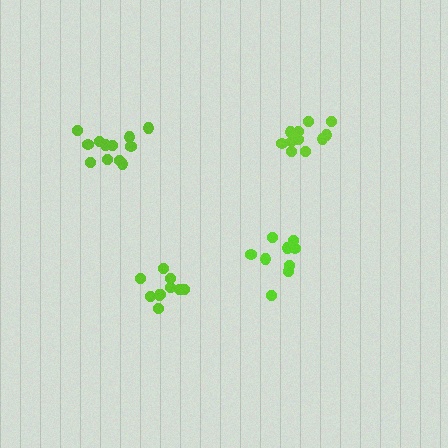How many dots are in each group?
Group 1: 11 dots, Group 2: 12 dots, Group 3: 10 dots, Group 4: 9 dots (42 total).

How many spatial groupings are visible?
There are 4 spatial groupings.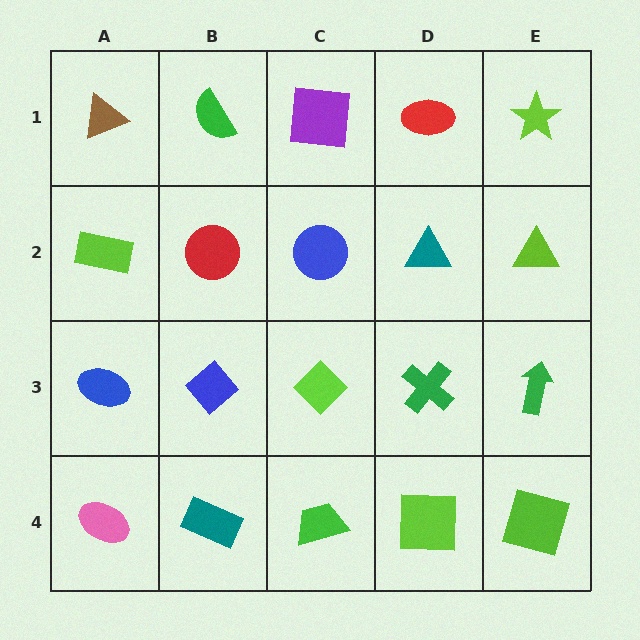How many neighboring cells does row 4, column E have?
2.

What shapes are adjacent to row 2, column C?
A purple square (row 1, column C), a lime diamond (row 3, column C), a red circle (row 2, column B), a teal triangle (row 2, column D).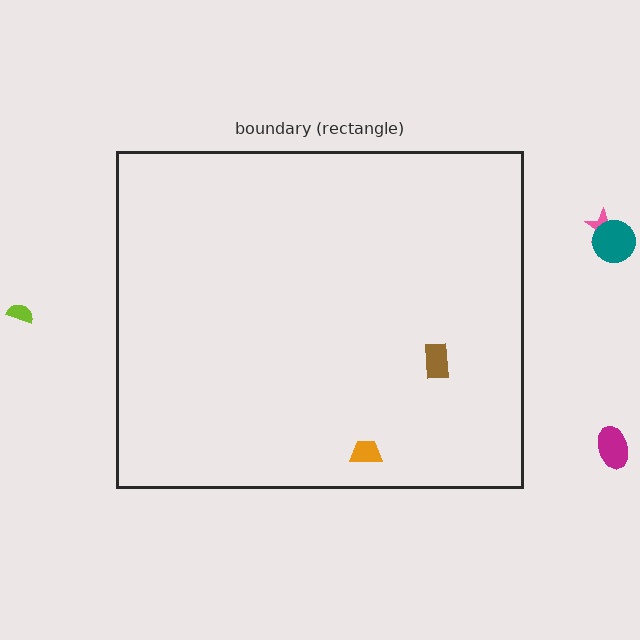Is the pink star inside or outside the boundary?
Outside.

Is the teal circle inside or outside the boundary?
Outside.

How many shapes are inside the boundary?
2 inside, 4 outside.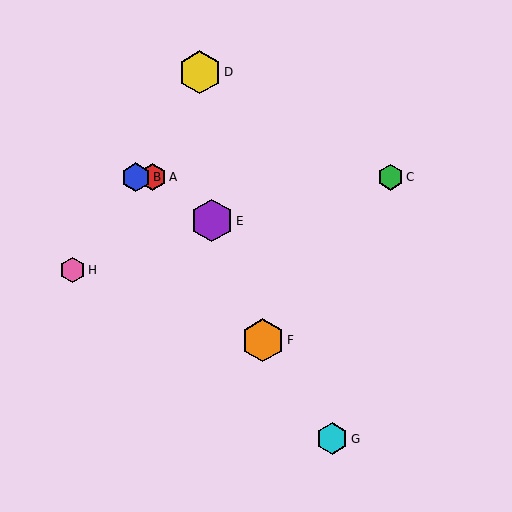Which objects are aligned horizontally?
Objects A, B, C are aligned horizontally.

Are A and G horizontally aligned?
No, A is at y≈177 and G is at y≈439.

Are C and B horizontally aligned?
Yes, both are at y≈177.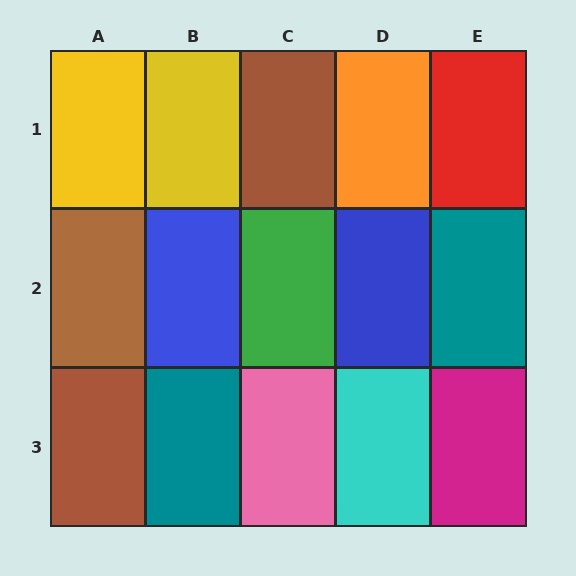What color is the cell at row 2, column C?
Green.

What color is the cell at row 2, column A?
Brown.